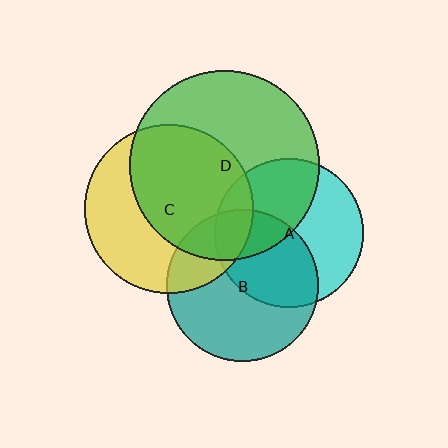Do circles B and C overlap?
Yes.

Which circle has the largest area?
Circle D (green).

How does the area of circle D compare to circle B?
Approximately 1.6 times.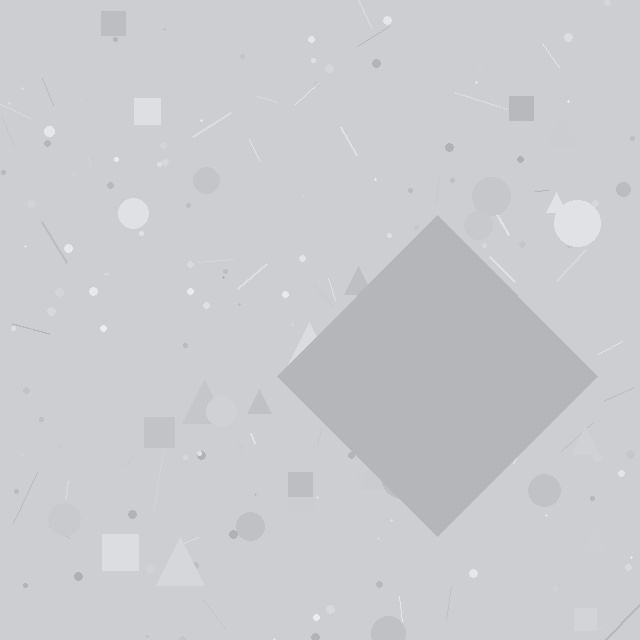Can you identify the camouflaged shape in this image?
The camouflaged shape is a diamond.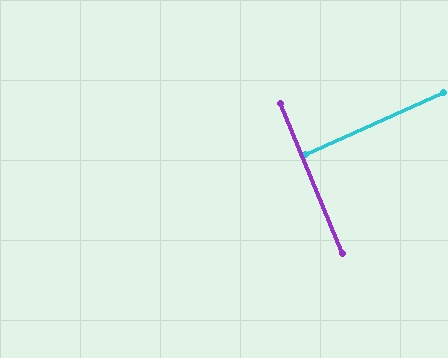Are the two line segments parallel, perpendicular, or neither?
Perpendicular — they meet at approximately 88°.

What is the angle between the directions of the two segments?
Approximately 88 degrees.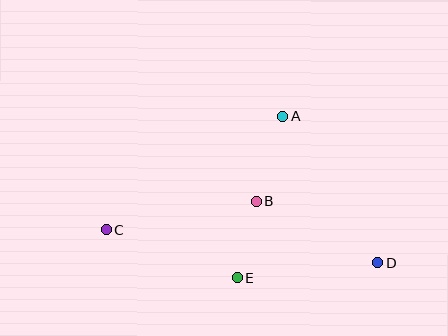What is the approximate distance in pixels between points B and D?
The distance between B and D is approximately 136 pixels.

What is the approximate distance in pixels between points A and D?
The distance between A and D is approximately 175 pixels.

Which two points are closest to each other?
Points B and E are closest to each other.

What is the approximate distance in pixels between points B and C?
The distance between B and C is approximately 153 pixels.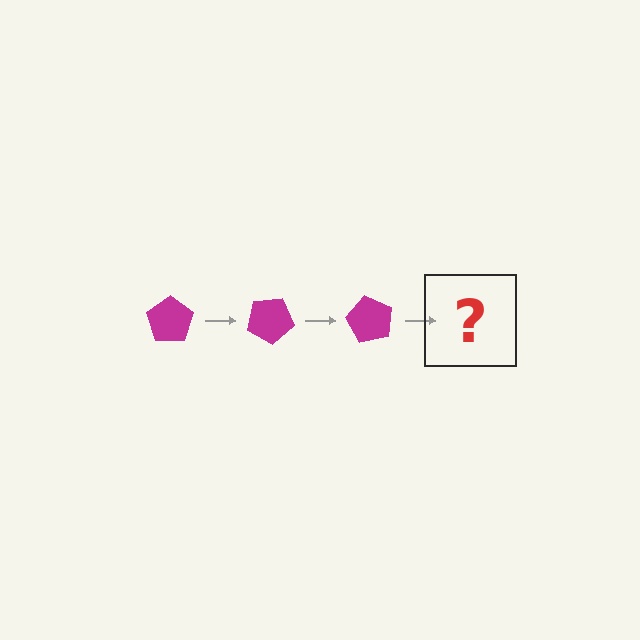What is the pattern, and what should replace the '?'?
The pattern is that the pentagon rotates 30 degrees each step. The '?' should be a magenta pentagon rotated 90 degrees.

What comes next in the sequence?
The next element should be a magenta pentagon rotated 90 degrees.